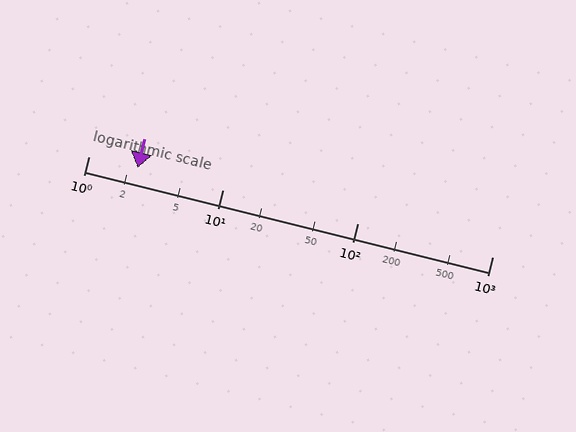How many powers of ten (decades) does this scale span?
The scale spans 3 decades, from 1 to 1000.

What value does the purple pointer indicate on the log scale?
The pointer indicates approximately 2.3.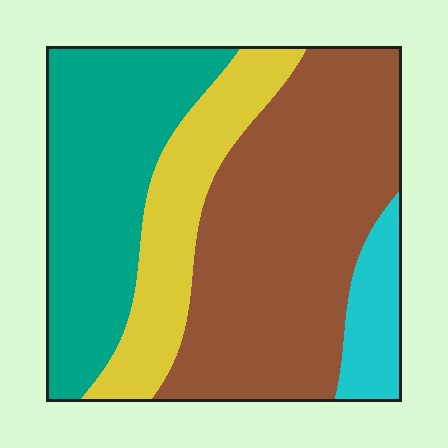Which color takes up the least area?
Cyan, at roughly 10%.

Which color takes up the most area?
Brown, at roughly 45%.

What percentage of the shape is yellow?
Yellow takes up about one sixth (1/6) of the shape.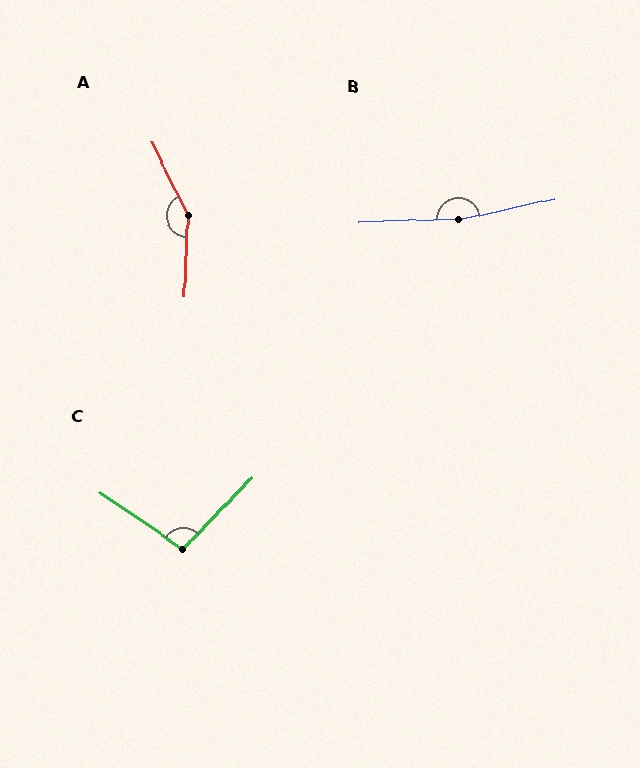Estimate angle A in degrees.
Approximately 151 degrees.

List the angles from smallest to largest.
C (100°), A (151°), B (170°).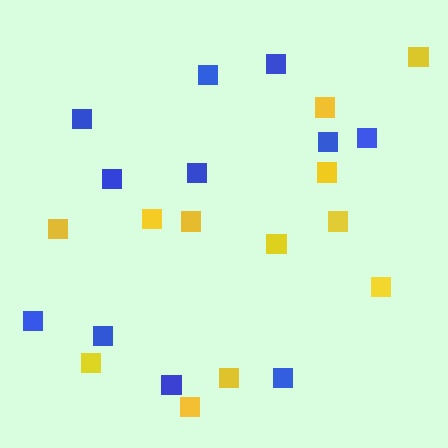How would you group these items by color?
There are 2 groups: one group of blue squares (11) and one group of yellow squares (12).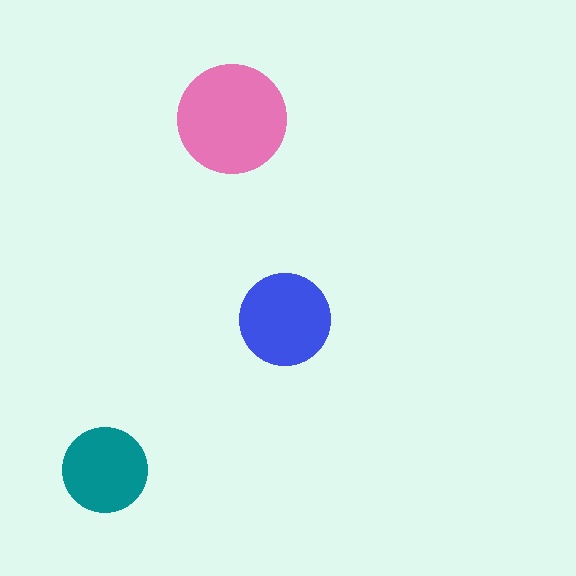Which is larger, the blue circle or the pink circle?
The pink one.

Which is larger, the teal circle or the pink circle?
The pink one.